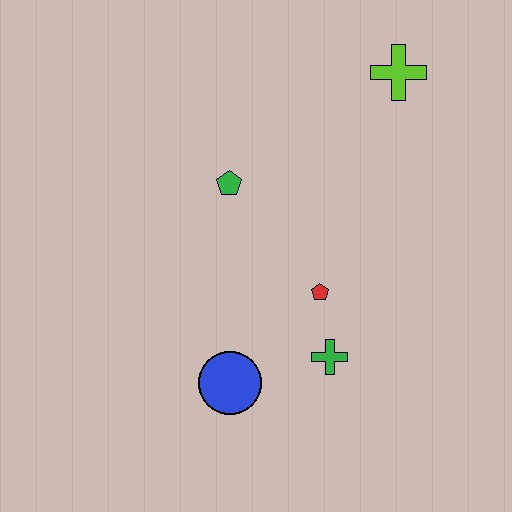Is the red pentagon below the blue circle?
No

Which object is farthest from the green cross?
The lime cross is farthest from the green cross.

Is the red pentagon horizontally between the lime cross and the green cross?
No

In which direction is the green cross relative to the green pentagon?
The green cross is below the green pentagon.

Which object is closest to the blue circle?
The green cross is closest to the blue circle.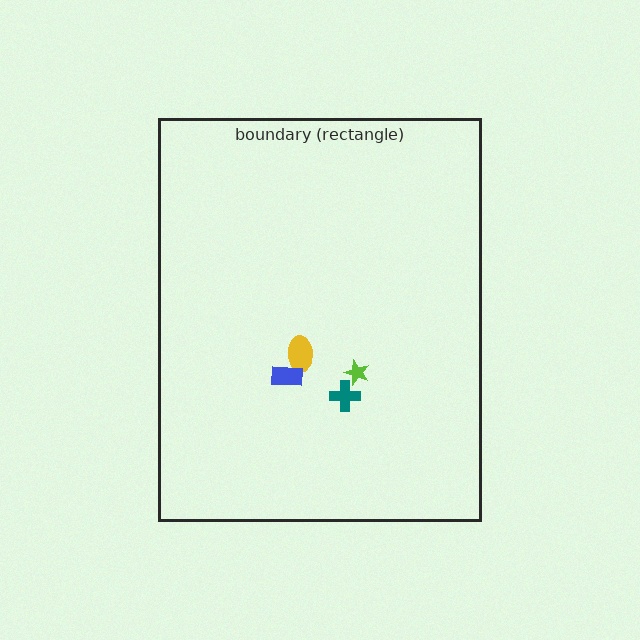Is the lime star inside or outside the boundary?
Inside.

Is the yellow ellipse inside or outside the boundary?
Inside.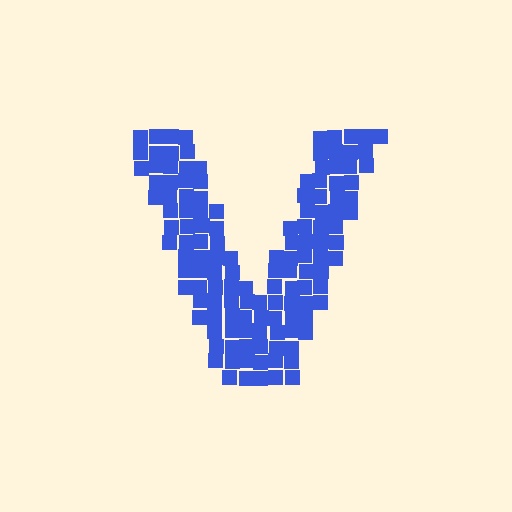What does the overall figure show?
The overall figure shows the letter V.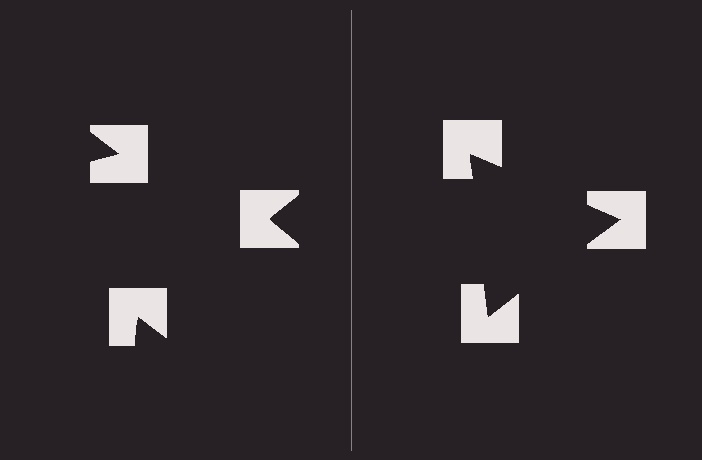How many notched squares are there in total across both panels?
6 — 3 on each side.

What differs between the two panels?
The notched squares are positioned identically on both sides; only the wedge orientations differ. On the right they align to a triangle; on the left they are misaligned.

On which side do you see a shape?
An illusory triangle appears on the right side. On the left side the wedge cuts are rotated, so no coherent shape forms.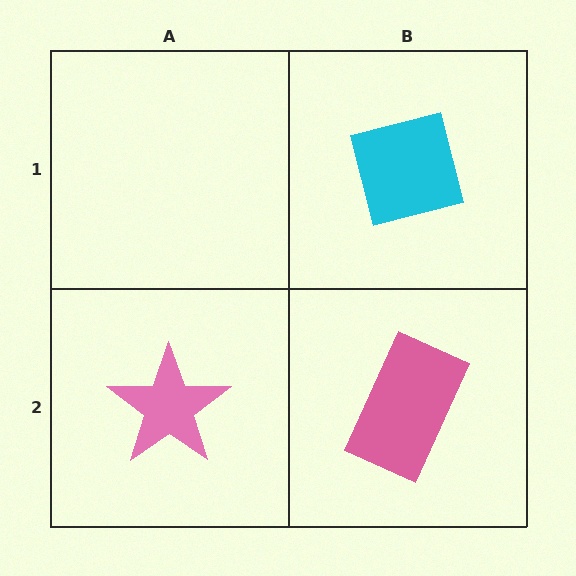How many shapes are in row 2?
2 shapes.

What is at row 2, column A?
A pink star.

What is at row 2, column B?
A pink rectangle.